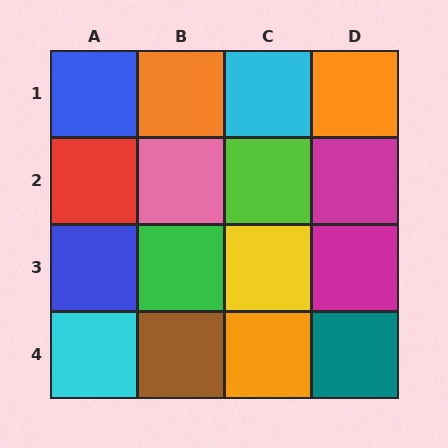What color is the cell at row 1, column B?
Orange.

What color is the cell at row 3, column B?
Green.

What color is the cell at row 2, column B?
Pink.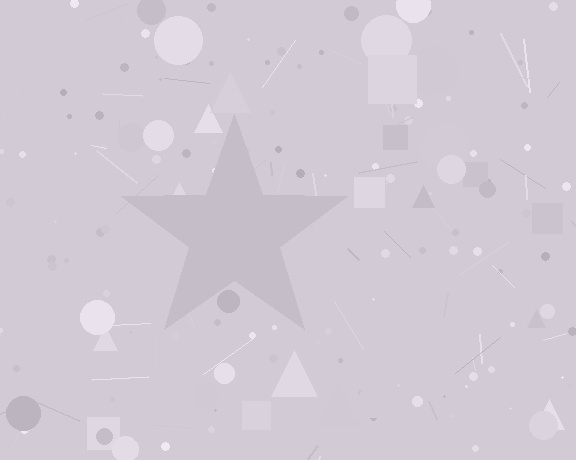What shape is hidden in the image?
A star is hidden in the image.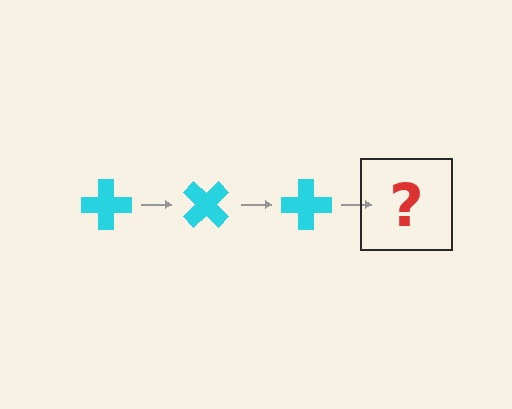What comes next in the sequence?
The next element should be a cyan cross rotated 135 degrees.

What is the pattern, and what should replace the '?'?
The pattern is that the cross rotates 45 degrees each step. The '?' should be a cyan cross rotated 135 degrees.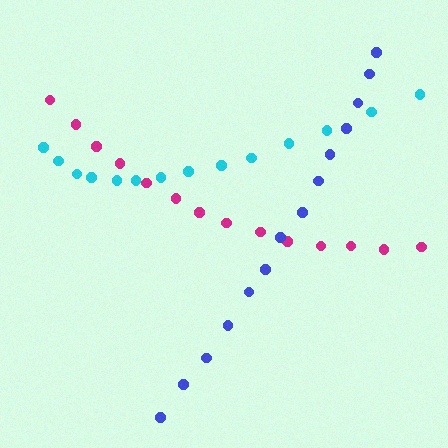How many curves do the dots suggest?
There are 3 distinct paths.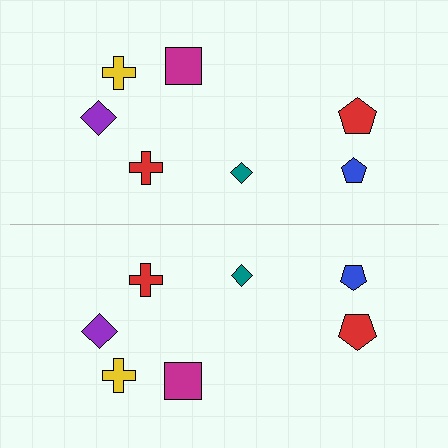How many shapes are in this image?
There are 14 shapes in this image.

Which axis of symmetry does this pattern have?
The pattern has a horizontal axis of symmetry running through the center of the image.